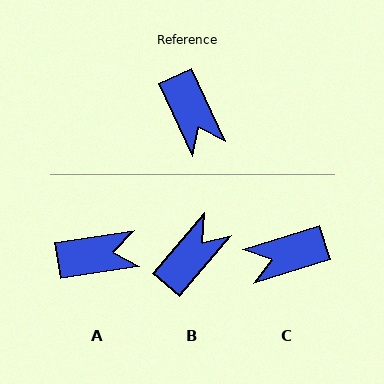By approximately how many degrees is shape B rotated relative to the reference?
Approximately 114 degrees counter-clockwise.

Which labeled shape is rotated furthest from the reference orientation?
B, about 114 degrees away.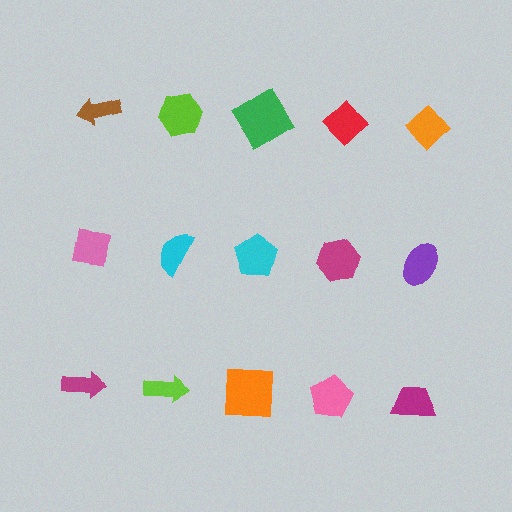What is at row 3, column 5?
A magenta trapezoid.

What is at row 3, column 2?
A lime arrow.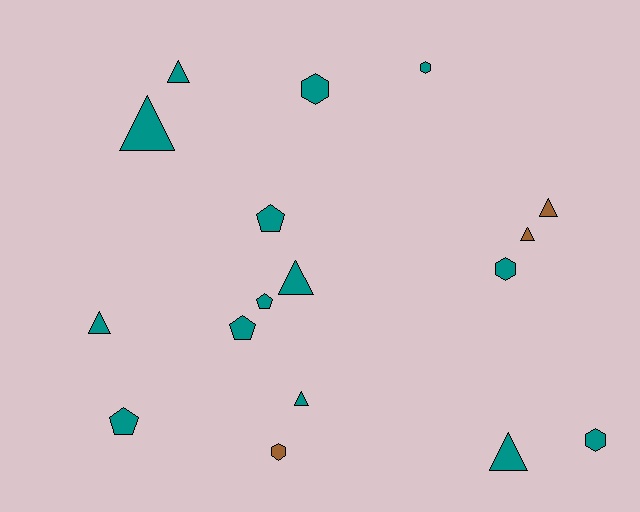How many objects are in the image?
There are 17 objects.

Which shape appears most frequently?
Triangle, with 8 objects.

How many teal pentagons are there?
There are 4 teal pentagons.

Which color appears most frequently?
Teal, with 14 objects.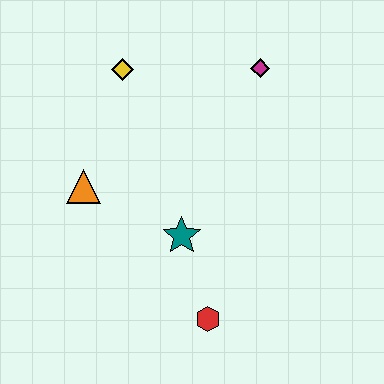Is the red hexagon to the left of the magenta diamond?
Yes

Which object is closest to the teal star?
The red hexagon is closest to the teal star.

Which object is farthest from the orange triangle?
The magenta diamond is farthest from the orange triangle.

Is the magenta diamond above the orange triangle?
Yes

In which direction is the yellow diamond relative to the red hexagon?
The yellow diamond is above the red hexagon.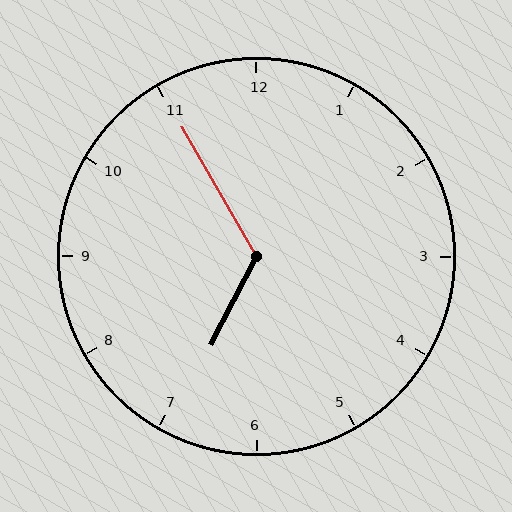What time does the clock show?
6:55.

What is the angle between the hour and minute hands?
Approximately 122 degrees.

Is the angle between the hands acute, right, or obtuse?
It is obtuse.